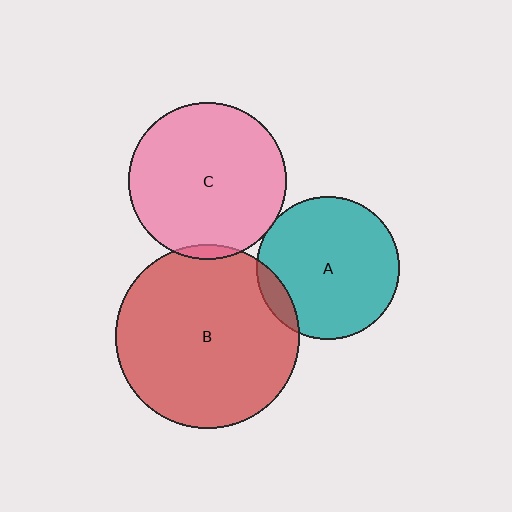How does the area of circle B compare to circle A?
Approximately 1.7 times.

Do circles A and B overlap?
Yes.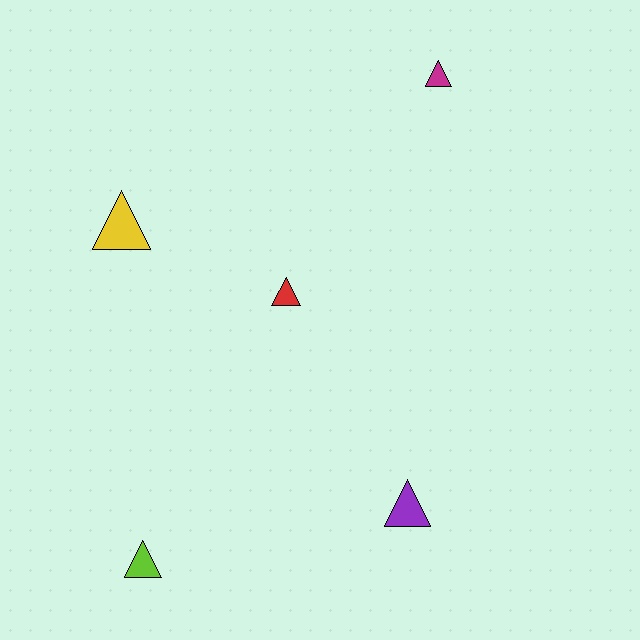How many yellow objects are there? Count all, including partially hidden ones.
There is 1 yellow object.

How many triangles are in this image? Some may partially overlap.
There are 5 triangles.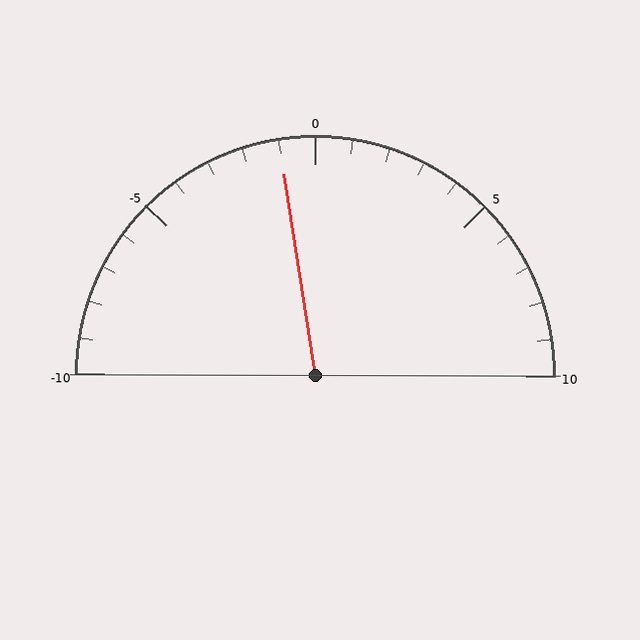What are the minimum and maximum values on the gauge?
The gauge ranges from -10 to 10.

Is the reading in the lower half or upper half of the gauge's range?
The reading is in the lower half of the range (-10 to 10).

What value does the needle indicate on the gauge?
The needle indicates approximately -1.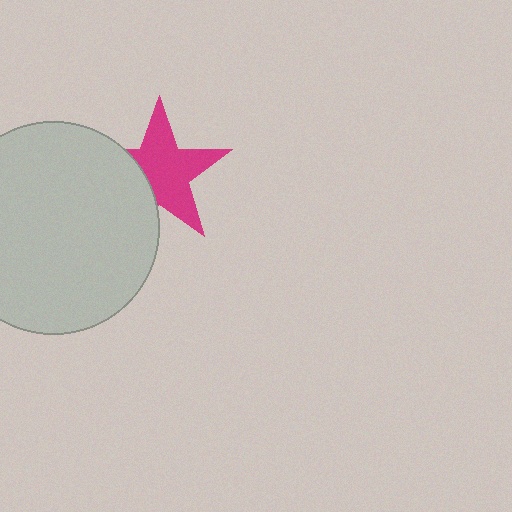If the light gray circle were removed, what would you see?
You would see the complete magenta star.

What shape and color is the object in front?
The object in front is a light gray circle.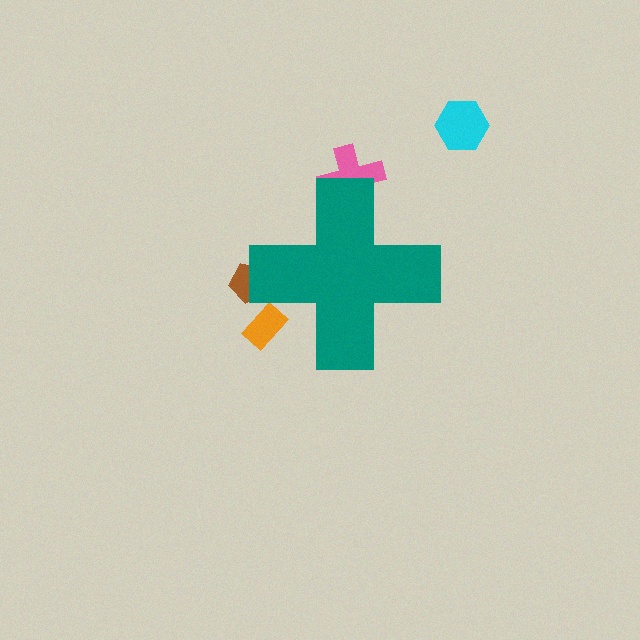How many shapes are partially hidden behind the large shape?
3 shapes are partially hidden.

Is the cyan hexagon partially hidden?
No, the cyan hexagon is fully visible.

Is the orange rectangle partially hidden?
Yes, the orange rectangle is partially hidden behind the teal cross.